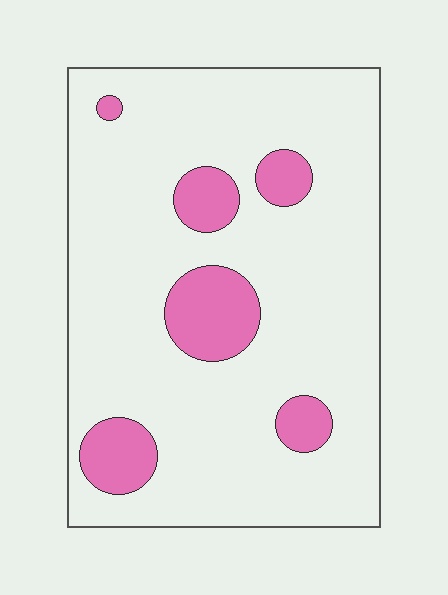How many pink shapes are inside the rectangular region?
6.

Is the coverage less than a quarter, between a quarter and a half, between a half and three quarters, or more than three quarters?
Less than a quarter.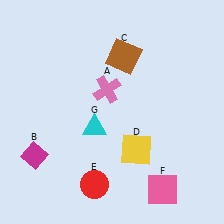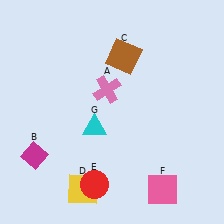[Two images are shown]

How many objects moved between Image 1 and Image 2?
1 object moved between the two images.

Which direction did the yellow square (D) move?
The yellow square (D) moved left.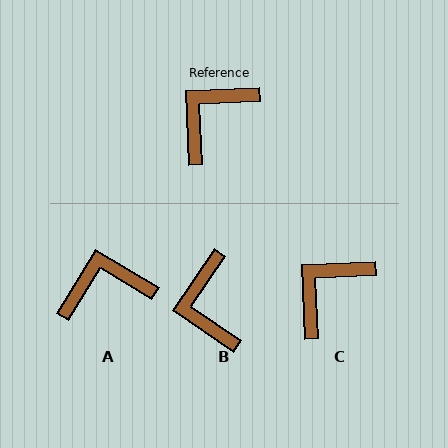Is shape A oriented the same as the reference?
No, it is off by about 33 degrees.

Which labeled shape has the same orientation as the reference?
C.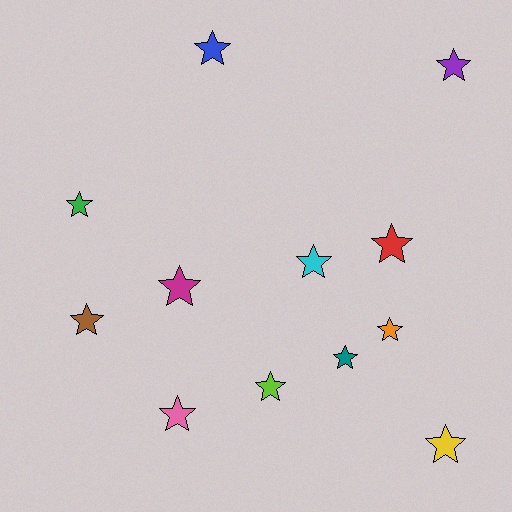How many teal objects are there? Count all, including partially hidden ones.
There is 1 teal object.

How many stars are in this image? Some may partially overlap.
There are 12 stars.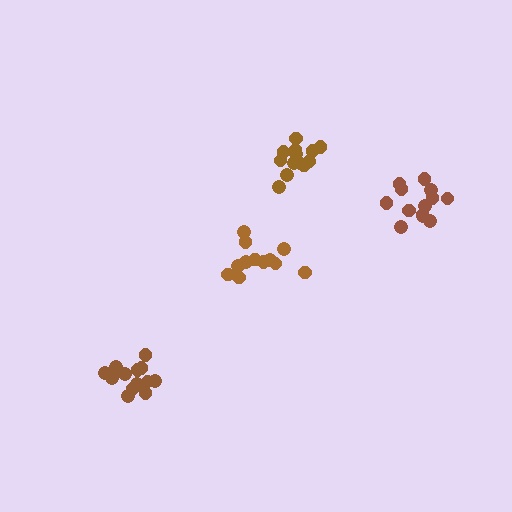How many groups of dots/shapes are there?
There are 4 groups.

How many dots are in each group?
Group 1: 13 dots, Group 2: 13 dots, Group 3: 13 dots, Group 4: 12 dots (51 total).